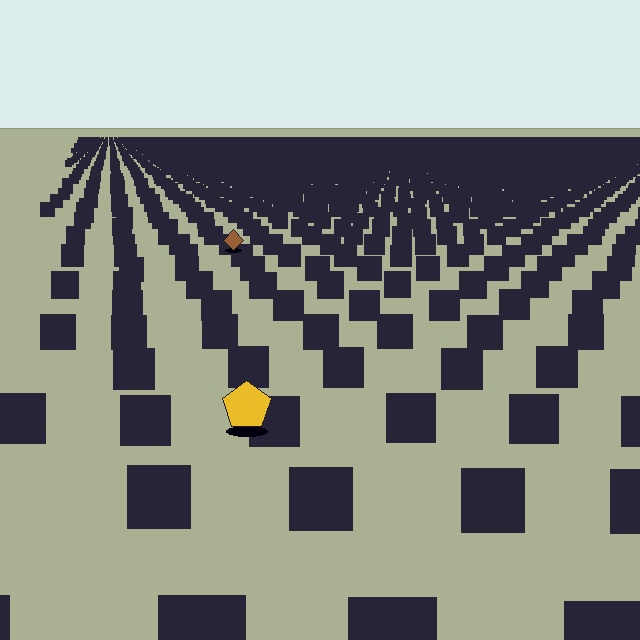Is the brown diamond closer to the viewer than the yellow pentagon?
No. The yellow pentagon is closer — you can tell from the texture gradient: the ground texture is coarser near it.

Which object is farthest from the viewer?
The brown diamond is farthest from the viewer. It appears smaller and the ground texture around it is denser.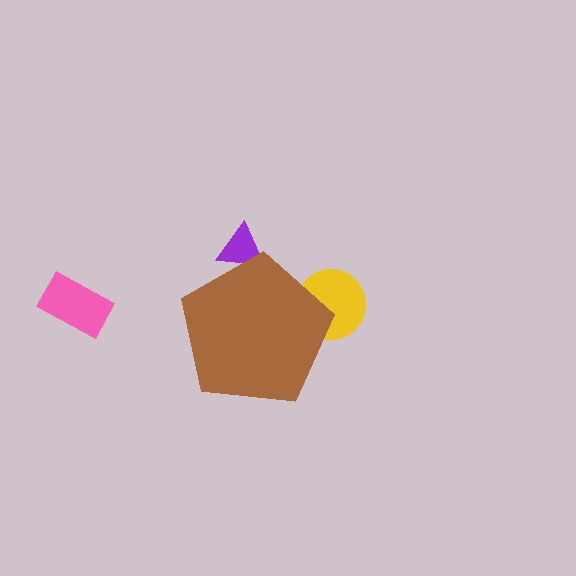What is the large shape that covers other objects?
A brown pentagon.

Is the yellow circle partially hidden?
Yes, the yellow circle is partially hidden behind the brown pentagon.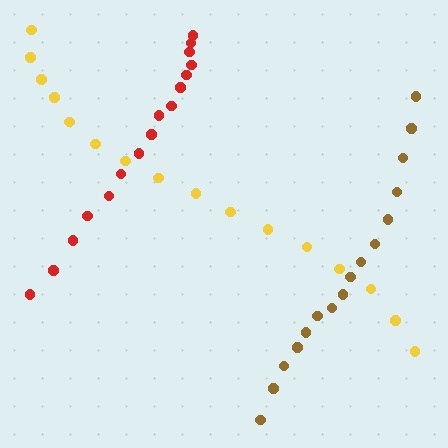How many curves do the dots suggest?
There are 3 distinct paths.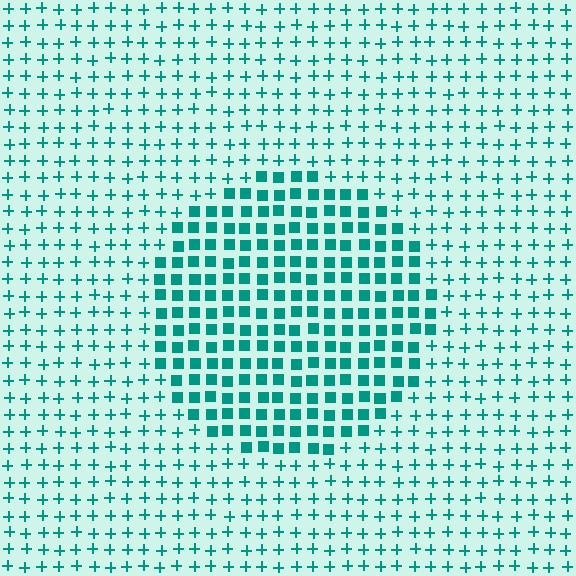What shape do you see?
I see a circle.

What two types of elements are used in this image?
The image uses squares inside the circle region and plus signs outside it.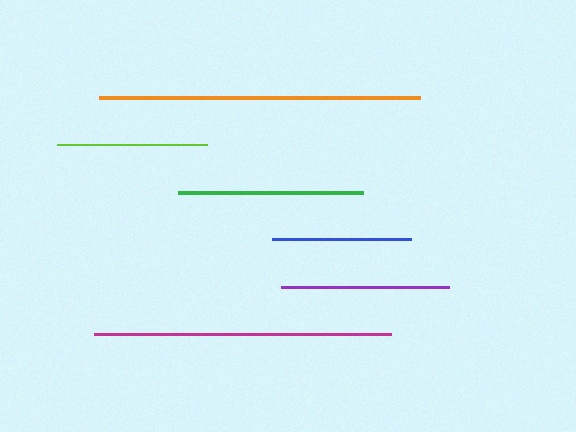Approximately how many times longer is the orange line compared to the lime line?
The orange line is approximately 2.1 times the length of the lime line.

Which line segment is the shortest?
The blue line is the shortest at approximately 140 pixels.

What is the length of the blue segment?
The blue segment is approximately 140 pixels long.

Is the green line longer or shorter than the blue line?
The green line is longer than the blue line.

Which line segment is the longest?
The orange line is the longest at approximately 321 pixels.